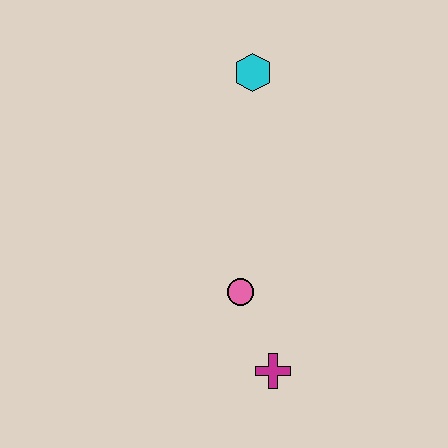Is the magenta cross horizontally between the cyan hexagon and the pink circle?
No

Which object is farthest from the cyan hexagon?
The magenta cross is farthest from the cyan hexagon.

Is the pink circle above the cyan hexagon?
No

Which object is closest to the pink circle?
The magenta cross is closest to the pink circle.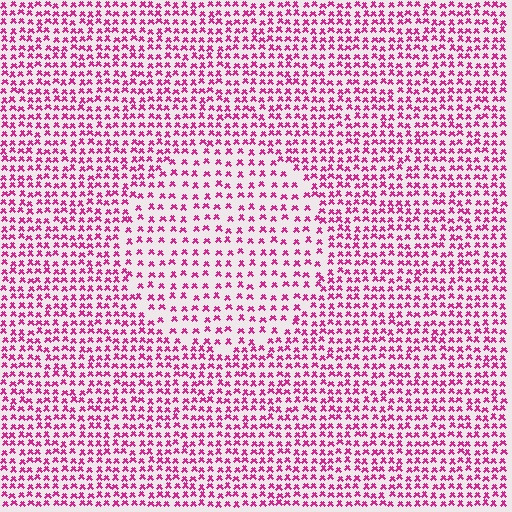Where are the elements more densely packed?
The elements are more densely packed outside the circle boundary.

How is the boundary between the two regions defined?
The boundary is defined by a change in element density (approximately 1.7x ratio). All elements are the same color, size, and shape.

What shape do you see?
I see a circle.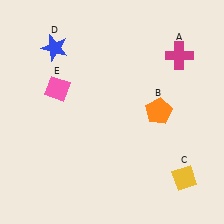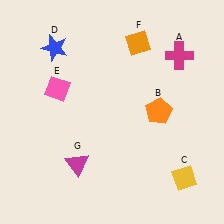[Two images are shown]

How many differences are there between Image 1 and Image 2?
There are 2 differences between the two images.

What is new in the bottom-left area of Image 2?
A magenta triangle (G) was added in the bottom-left area of Image 2.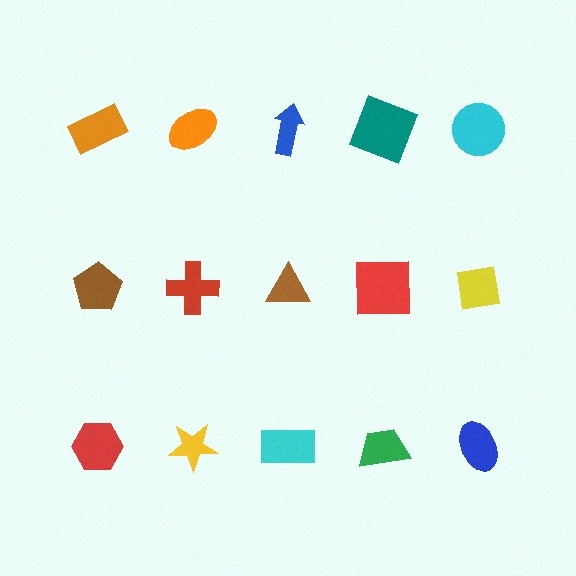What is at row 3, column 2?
A yellow star.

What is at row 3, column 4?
A green trapezoid.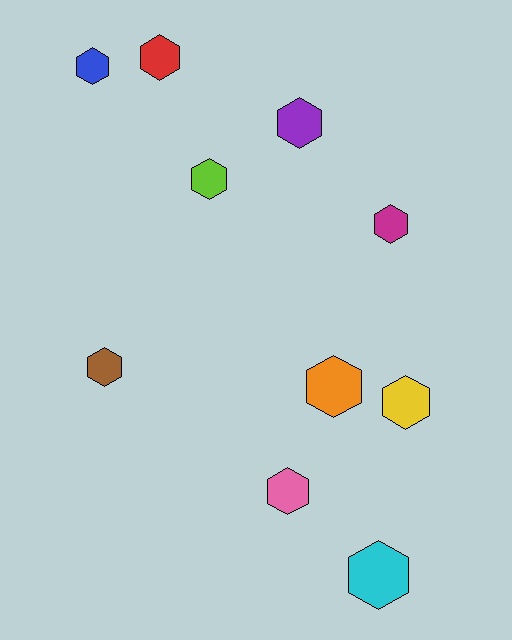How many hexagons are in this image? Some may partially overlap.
There are 10 hexagons.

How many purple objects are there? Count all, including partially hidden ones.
There is 1 purple object.